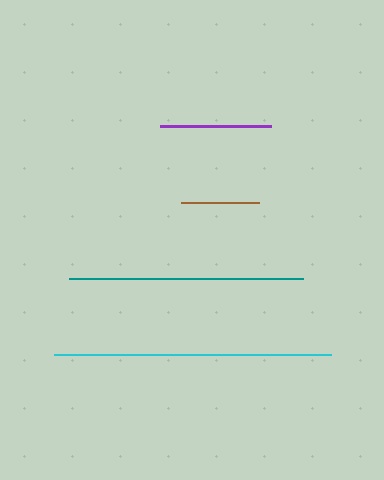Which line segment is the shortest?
The brown line is the shortest at approximately 78 pixels.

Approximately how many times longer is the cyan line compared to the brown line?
The cyan line is approximately 3.6 times the length of the brown line.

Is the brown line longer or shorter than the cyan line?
The cyan line is longer than the brown line.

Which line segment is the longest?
The cyan line is the longest at approximately 278 pixels.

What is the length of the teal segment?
The teal segment is approximately 234 pixels long.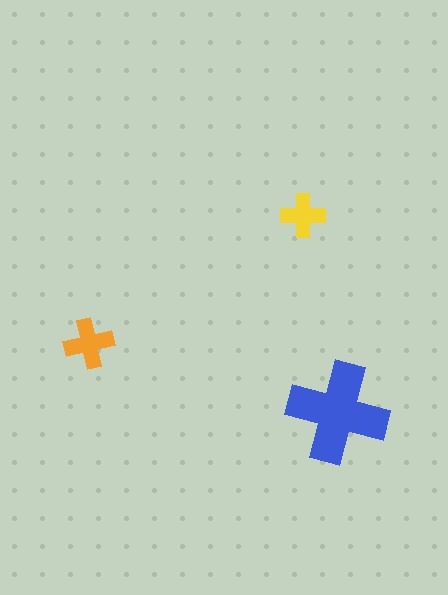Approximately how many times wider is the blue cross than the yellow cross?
About 2.5 times wider.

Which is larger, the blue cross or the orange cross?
The blue one.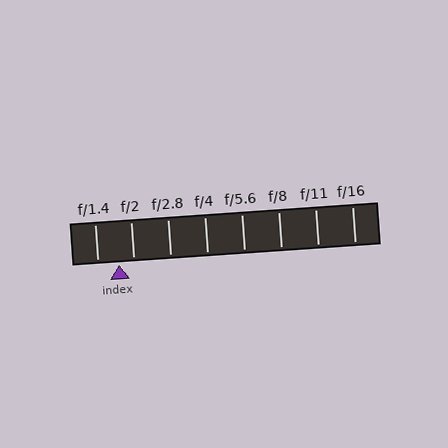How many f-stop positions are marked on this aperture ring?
There are 8 f-stop positions marked.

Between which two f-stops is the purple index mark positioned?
The index mark is between f/1.4 and f/2.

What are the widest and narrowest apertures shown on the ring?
The widest aperture shown is f/1.4 and the narrowest is f/16.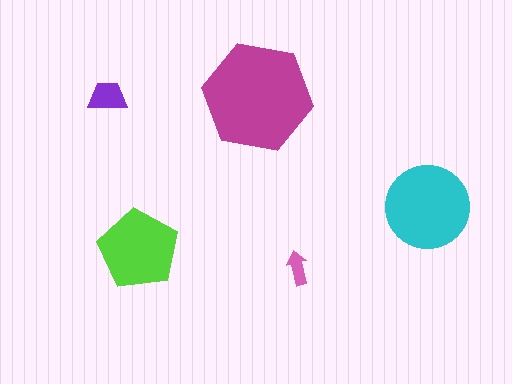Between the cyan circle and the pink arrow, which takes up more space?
The cyan circle.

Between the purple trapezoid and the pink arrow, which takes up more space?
The purple trapezoid.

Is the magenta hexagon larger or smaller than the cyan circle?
Larger.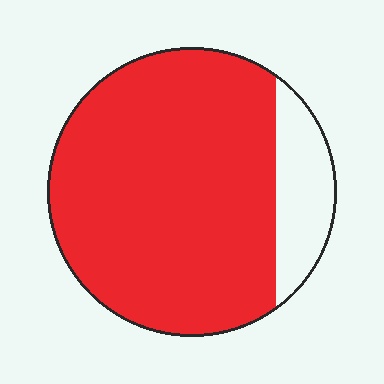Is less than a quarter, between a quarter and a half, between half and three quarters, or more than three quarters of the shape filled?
More than three quarters.